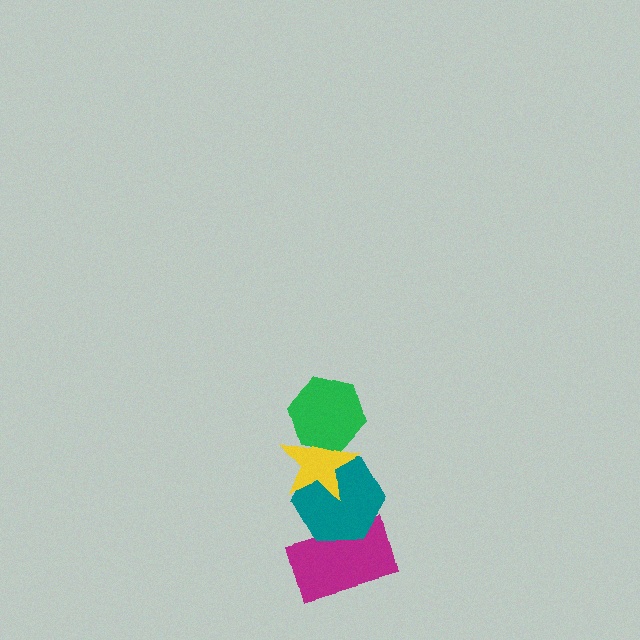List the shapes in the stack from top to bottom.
From top to bottom: the green hexagon, the yellow star, the teal hexagon, the magenta rectangle.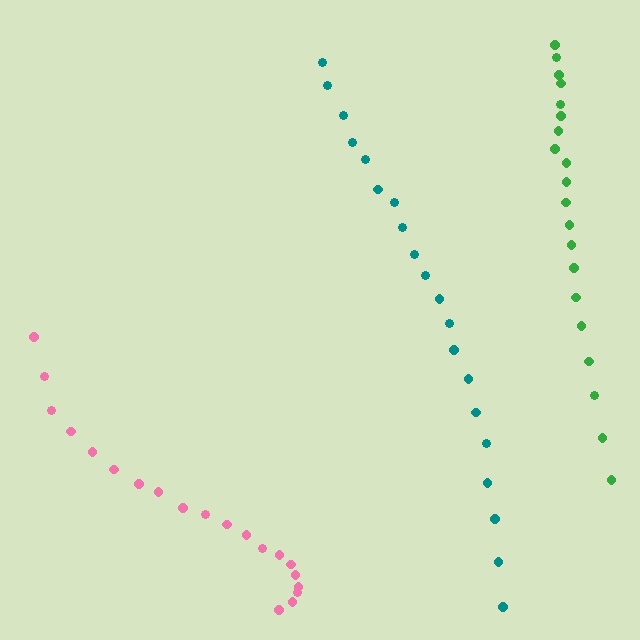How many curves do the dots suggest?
There are 3 distinct paths.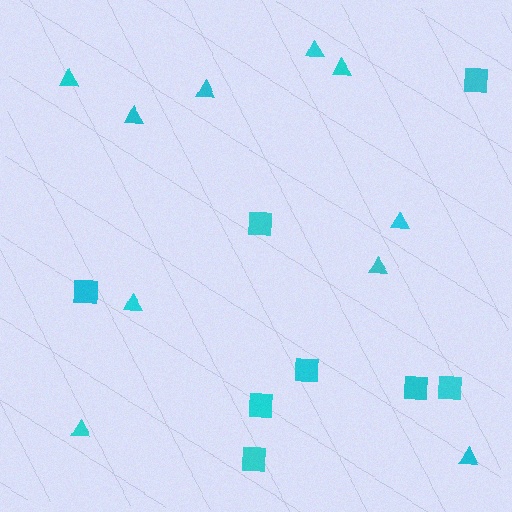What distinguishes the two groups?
There are 2 groups: one group of squares (8) and one group of triangles (10).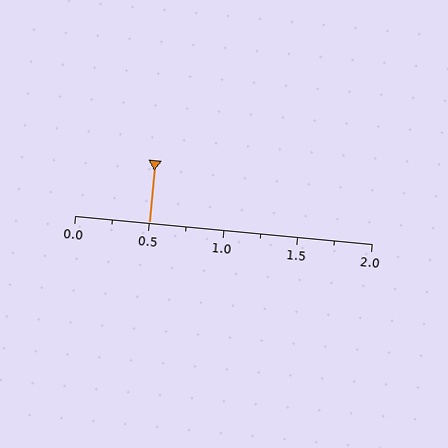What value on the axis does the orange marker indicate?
The marker indicates approximately 0.5.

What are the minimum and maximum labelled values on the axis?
The axis runs from 0.0 to 2.0.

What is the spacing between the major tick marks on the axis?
The major ticks are spaced 0.5 apart.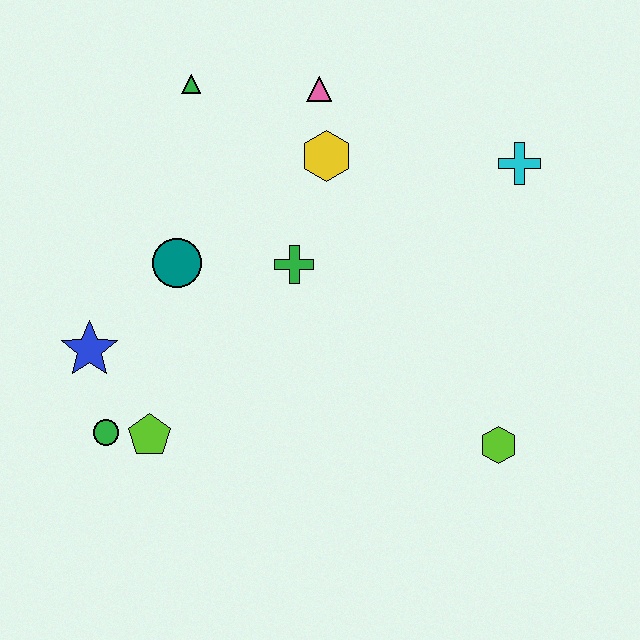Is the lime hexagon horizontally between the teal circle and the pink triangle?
No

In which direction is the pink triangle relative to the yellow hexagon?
The pink triangle is above the yellow hexagon.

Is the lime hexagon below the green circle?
Yes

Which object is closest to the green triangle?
The pink triangle is closest to the green triangle.